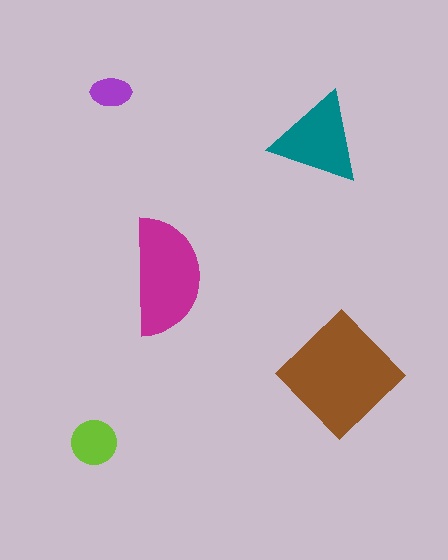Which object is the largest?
The brown diamond.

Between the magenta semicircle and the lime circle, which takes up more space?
The magenta semicircle.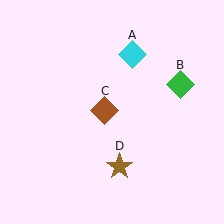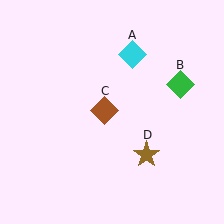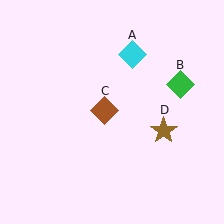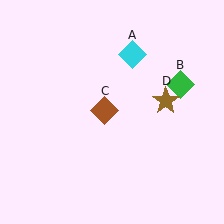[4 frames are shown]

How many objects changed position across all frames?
1 object changed position: brown star (object D).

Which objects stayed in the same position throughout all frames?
Cyan diamond (object A) and green diamond (object B) and brown diamond (object C) remained stationary.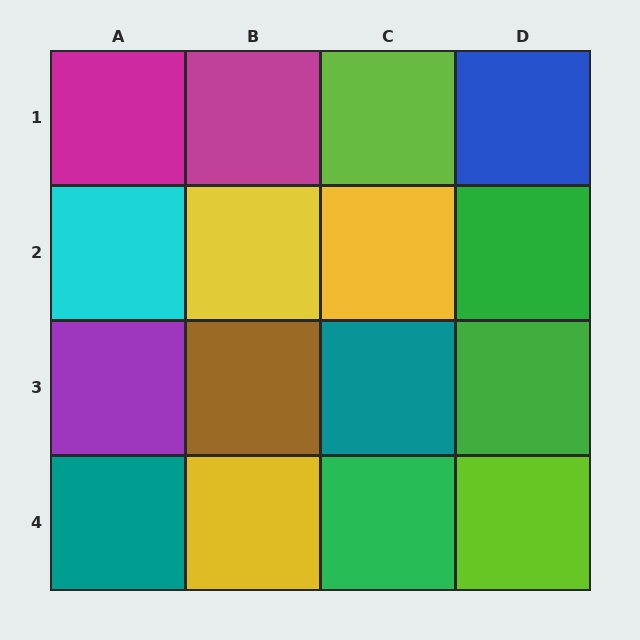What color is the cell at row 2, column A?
Cyan.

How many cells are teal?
2 cells are teal.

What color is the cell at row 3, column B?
Brown.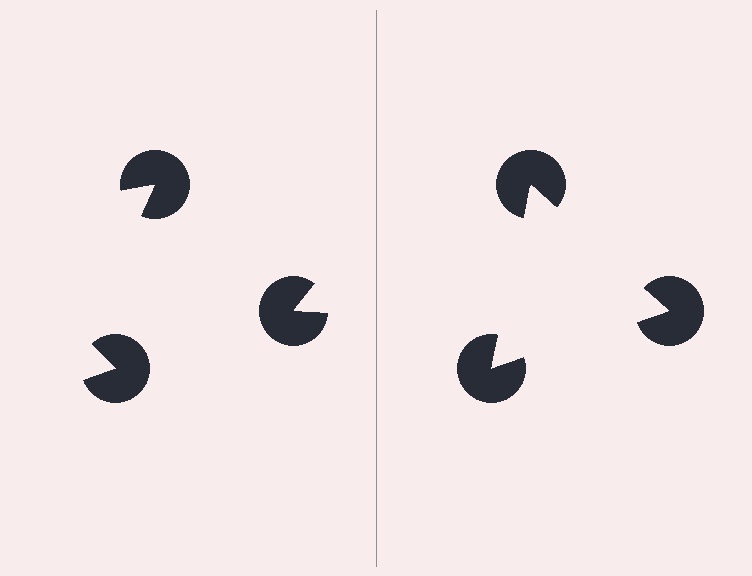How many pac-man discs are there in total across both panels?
6 — 3 on each side.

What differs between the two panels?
The pac-man discs are positioned identically on both sides; only the wedge orientations differ. On the right they align to a triangle; on the left they are misaligned.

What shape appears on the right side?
An illusory triangle.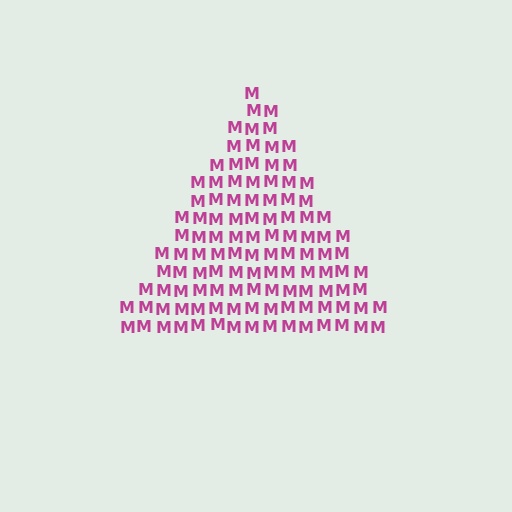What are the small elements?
The small elements are letter M's.